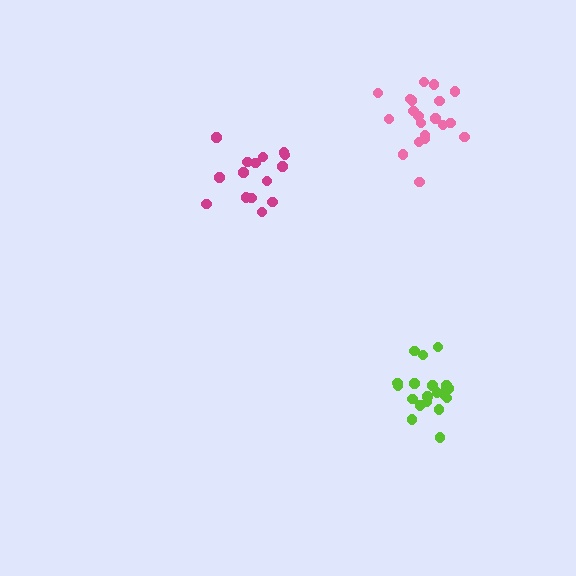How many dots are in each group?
Group 1: 16 dots, Group 2: 19 dots, Group 3: 21 dots (56 total).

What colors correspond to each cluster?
The clusters are colored: magenta, lime, pink.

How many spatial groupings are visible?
There are 3 spatial groupings.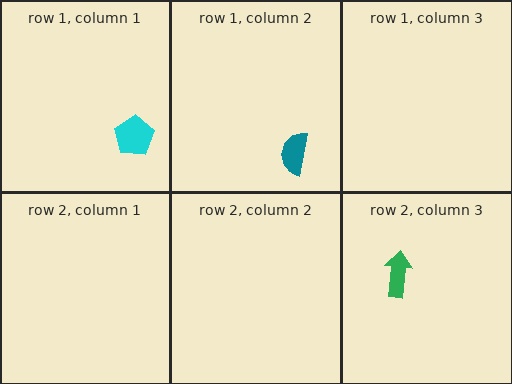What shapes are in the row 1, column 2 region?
The teal semicircle.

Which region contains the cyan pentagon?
The row 1, column 1 region.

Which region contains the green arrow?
The row 2, column 3 region.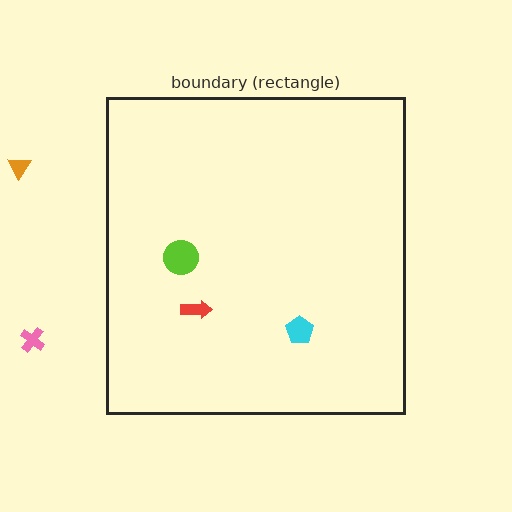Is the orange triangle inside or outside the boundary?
Outside.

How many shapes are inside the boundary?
3 inside, 2 outside.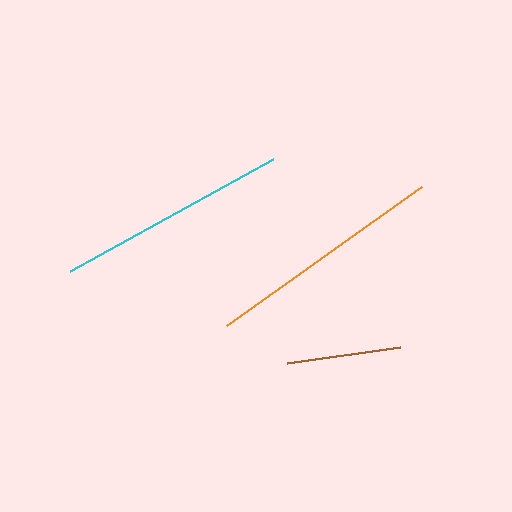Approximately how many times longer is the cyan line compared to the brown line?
The cyan line is approximately 2.0 times the length of the brown line.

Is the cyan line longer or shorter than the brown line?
The cyan line is longer than the brown line.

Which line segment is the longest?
The orange line is the longest at approximately 240 pixels.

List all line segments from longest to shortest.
From longest to shortest: orange, cyan, brown.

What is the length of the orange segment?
The orange segment is approximately 240 pixels long.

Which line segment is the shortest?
The brown line is the shortest at approximately 114 pixels.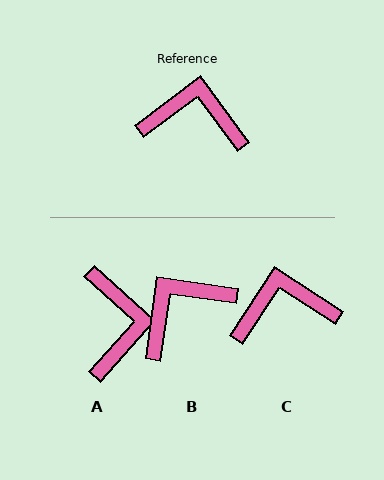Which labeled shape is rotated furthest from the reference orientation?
A, about 79 degrees away.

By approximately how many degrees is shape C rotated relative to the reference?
Approximately 20 degrees counter-clockwise.